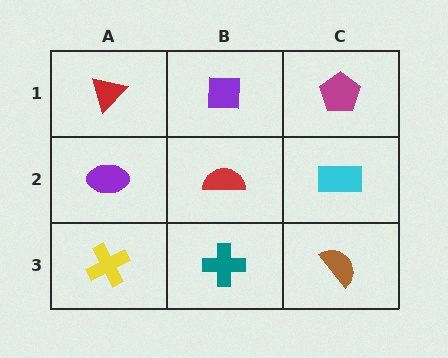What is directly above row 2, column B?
A purple square.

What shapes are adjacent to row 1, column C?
A cyan rectangle (row 2, column C), a purple square (row 1, column B).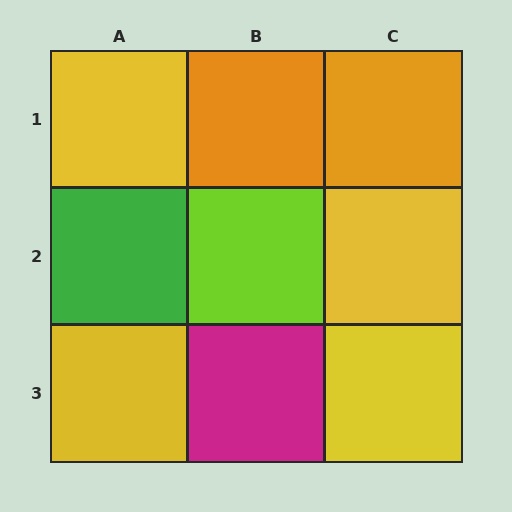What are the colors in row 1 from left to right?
Yellow, orange, orange.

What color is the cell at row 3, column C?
Yellow.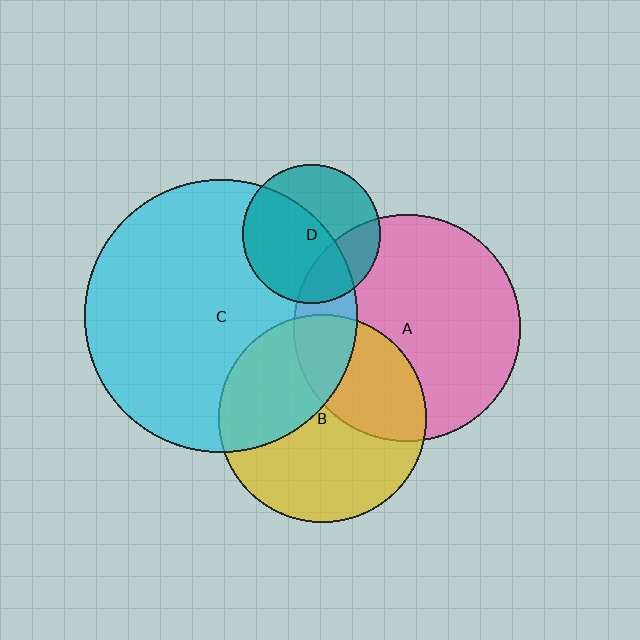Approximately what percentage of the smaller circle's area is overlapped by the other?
Approximately 25%.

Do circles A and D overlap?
Yes.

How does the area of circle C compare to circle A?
Approximately 1.4 times.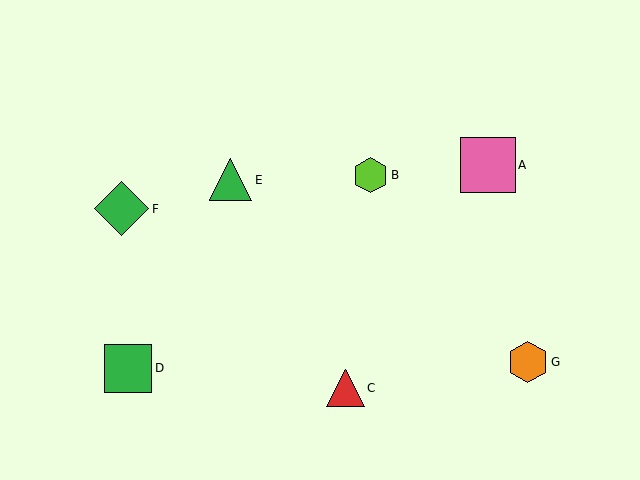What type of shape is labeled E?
Shape E is a green triangle.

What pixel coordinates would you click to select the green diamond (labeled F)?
Click at (122, 209) to select the green diamond F.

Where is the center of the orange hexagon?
The center of the orange hexagon is at (528, 362).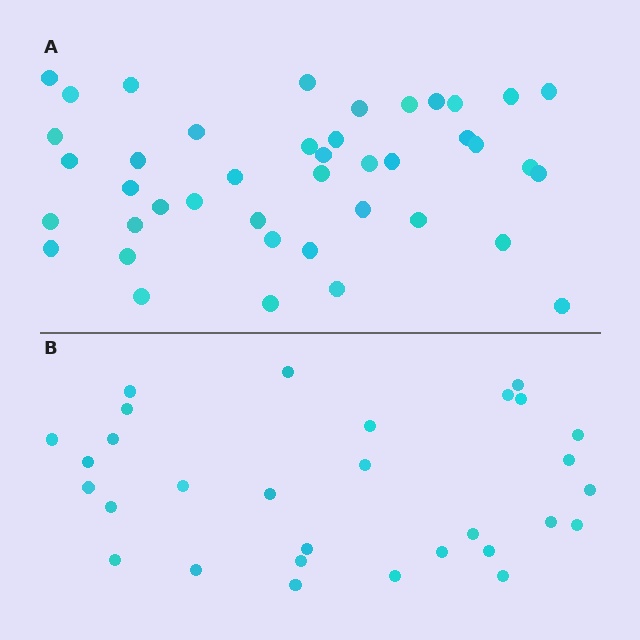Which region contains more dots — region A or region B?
Region A (the top region) has more dots.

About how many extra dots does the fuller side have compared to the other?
Region A has roughly 12 or so more dots than region B.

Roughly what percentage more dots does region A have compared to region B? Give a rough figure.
About 40% more.